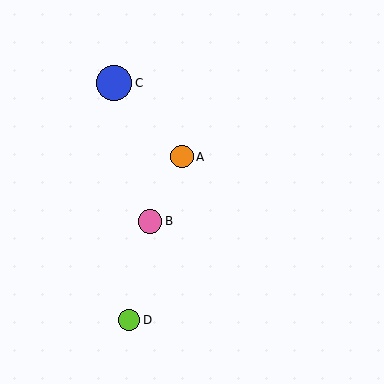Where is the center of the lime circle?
The center of the lime circle is at (129, 320).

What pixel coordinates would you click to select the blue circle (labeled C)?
Click at (114, 83) to select the blue circle C.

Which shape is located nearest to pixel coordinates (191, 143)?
The orange circle (labeled A) at (182, 157) is nearest to that location.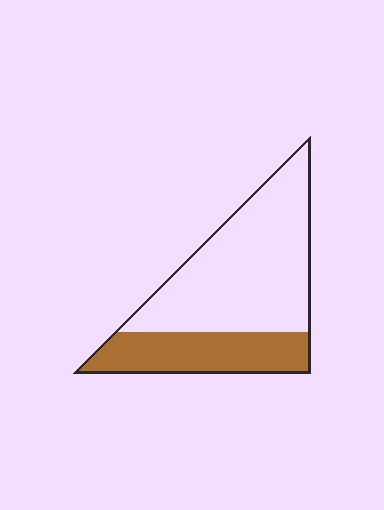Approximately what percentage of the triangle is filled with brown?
Approximately 30%.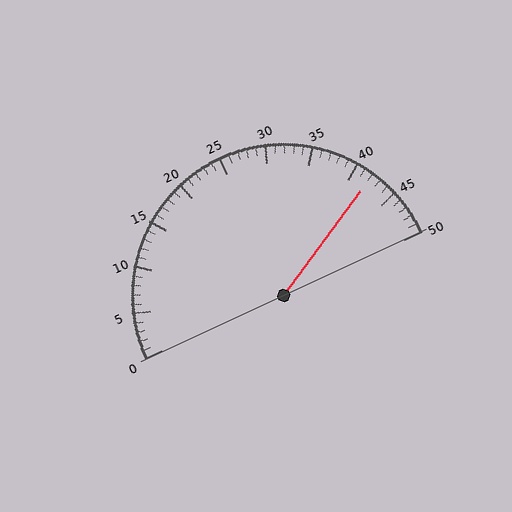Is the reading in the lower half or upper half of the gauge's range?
The reading is in the upper half of the range (0 to 50).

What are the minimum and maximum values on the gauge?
The gauge ranges from 0 to 50.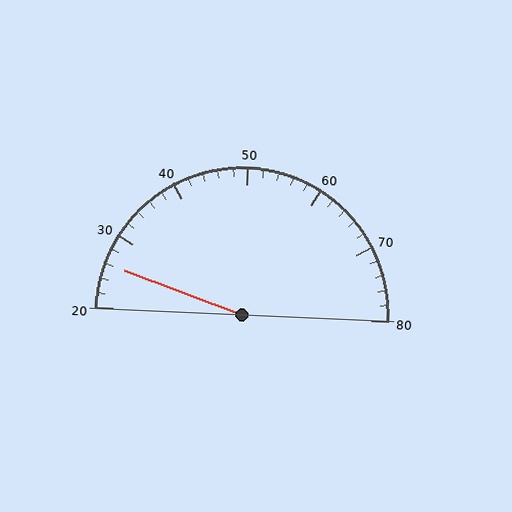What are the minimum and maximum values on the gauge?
The gauge ranges from 20 to 80.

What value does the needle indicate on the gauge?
The needle indicates approximately 26.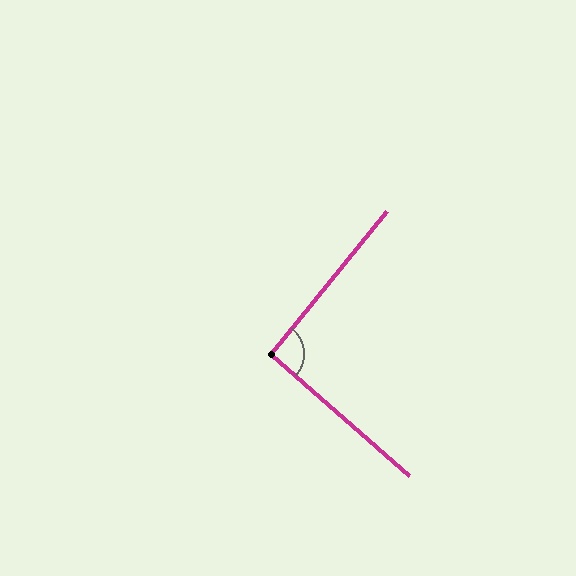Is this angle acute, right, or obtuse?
It is approximately a right angle.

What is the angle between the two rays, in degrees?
Approximately 92 degrees.